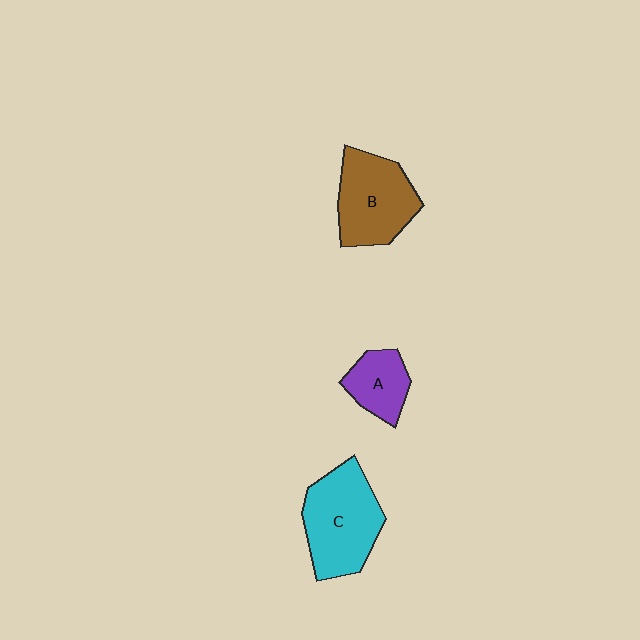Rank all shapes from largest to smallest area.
From largest to smallest: C (cyan), B (brown), A (purple).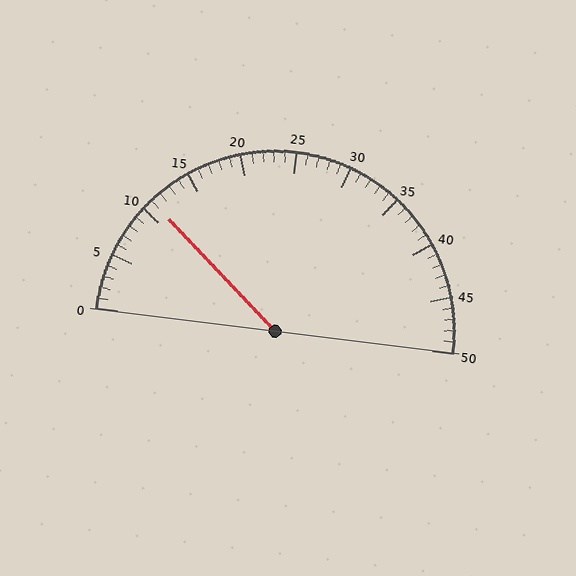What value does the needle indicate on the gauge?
The needle indicates approximately 11.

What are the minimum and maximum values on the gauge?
The gauge ranges from 0 to 50.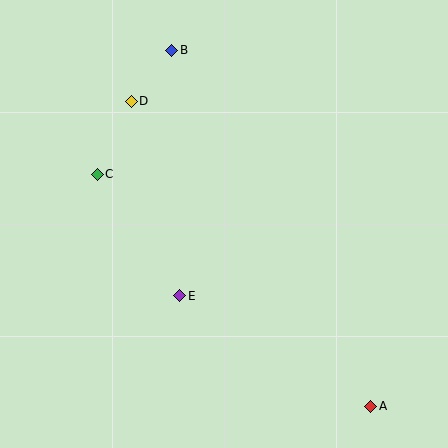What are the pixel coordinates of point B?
Point B is at (172, 50).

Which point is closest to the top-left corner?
Point D is closest to the top-left corner.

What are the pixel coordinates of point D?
Point D is at (131, 101).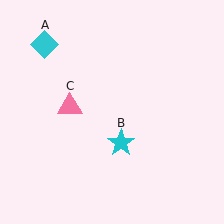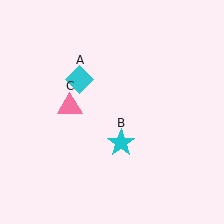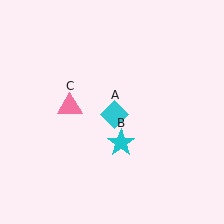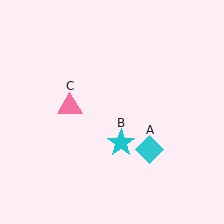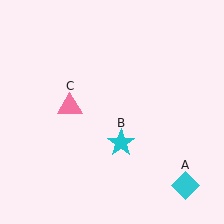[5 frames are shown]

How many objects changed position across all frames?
1 object changed position: cyan diamond (object A).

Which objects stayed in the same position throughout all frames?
Cyan star (object B) and pink triangle (object C) remained stationary.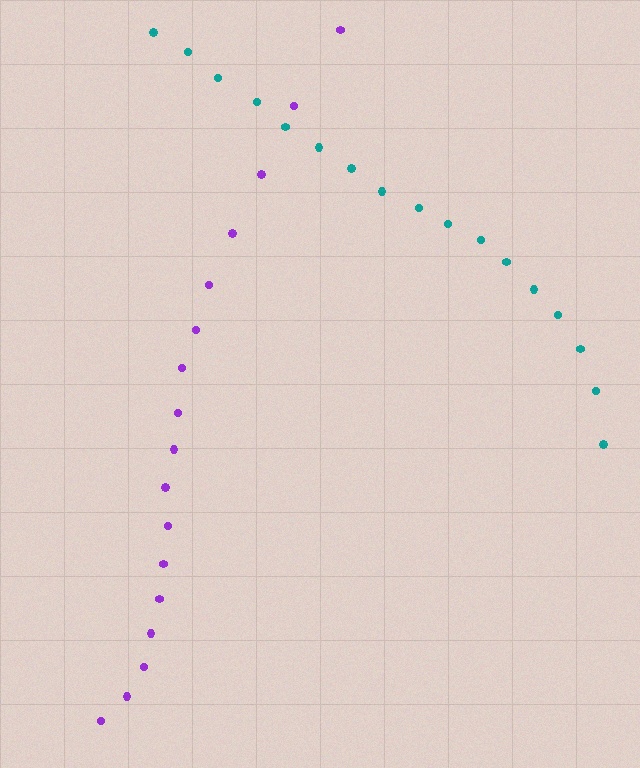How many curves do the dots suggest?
There are 2 distinct paths.